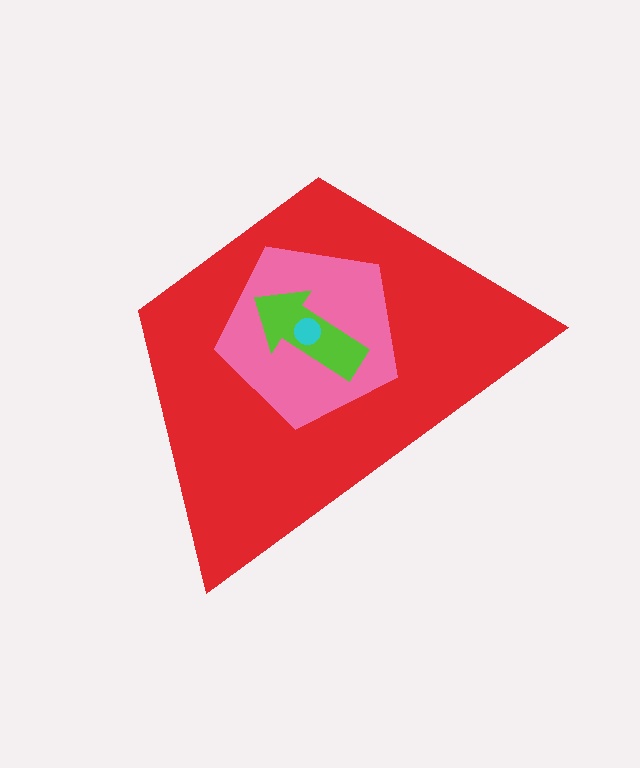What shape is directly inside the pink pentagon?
The lime arrow.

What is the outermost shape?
The red trapezoid.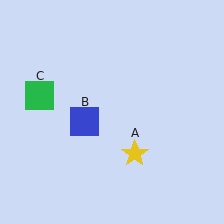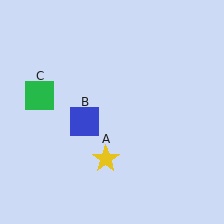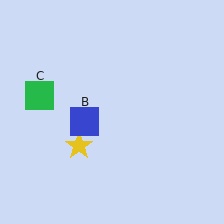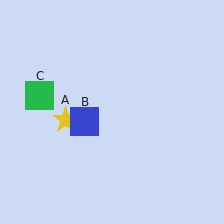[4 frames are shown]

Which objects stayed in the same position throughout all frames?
Blue square (object B) and green square (object C) remained stationary.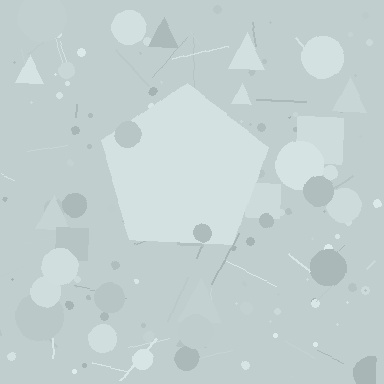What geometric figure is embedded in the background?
A pentagon is embedded in the background.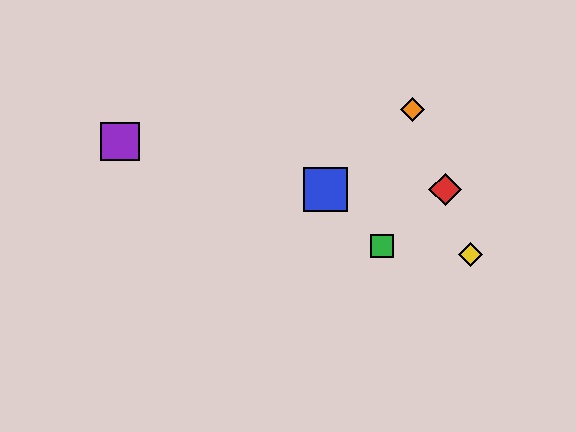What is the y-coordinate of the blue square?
The blue square is at y≈189.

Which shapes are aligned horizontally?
The red diamond, the blue square are aligned horizontally.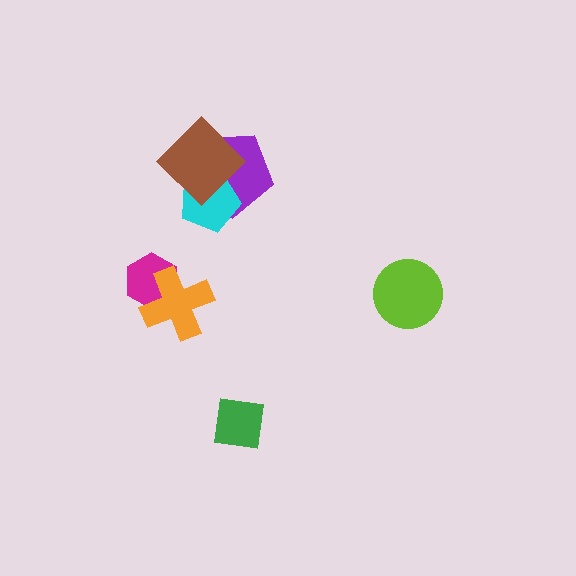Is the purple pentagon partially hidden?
Yes, it is partially covered by another shape.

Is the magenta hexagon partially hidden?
Yes, it is partially covered by another shape.